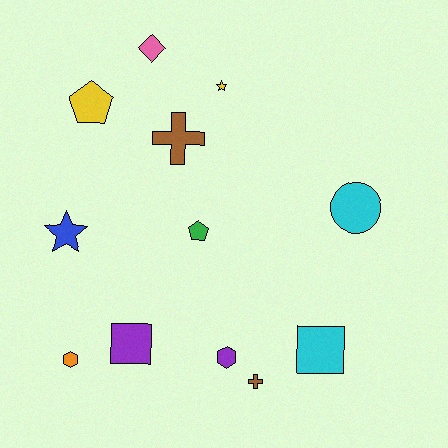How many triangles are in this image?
There are no triangles.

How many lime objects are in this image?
There are no lime objects.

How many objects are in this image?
There are 12 objects.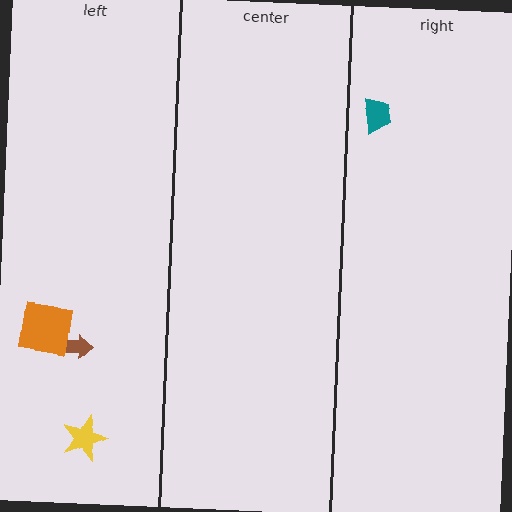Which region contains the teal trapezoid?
The right region.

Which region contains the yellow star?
The left region.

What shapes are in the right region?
The teal trapezoid.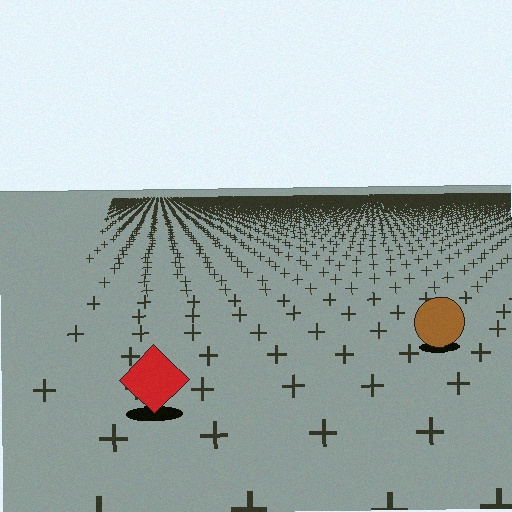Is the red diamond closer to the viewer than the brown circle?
Yes. The red diamond is closer — you can tell from the texture gradient: the ground texture is coarser near it.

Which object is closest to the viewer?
The red diamond is closest. The texture marks near it are larger and more spread out.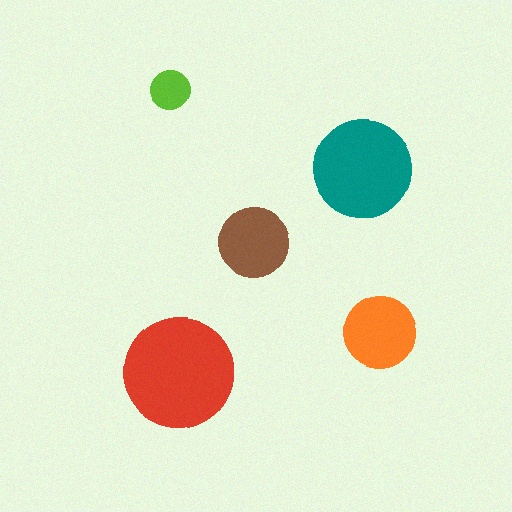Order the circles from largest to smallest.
the red one, the teal one, the orange one, the brown one, the lime one.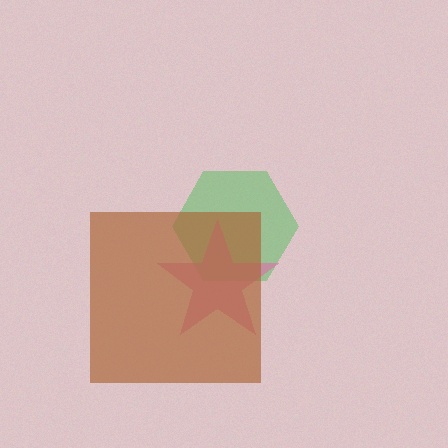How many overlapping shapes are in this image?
There are 3 overlapping shapes in the image.